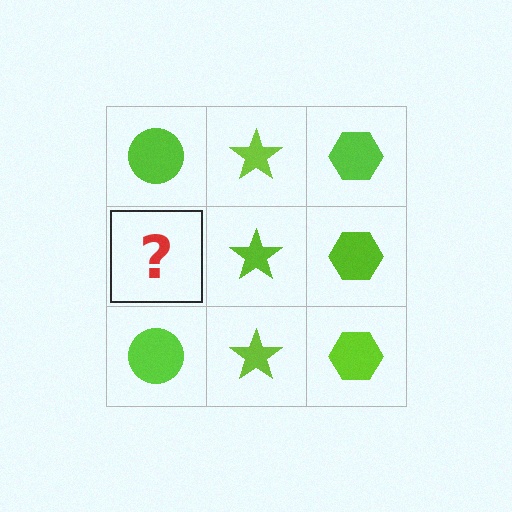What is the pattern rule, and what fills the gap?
The rule is that each column has a consistent shape. The gap should be filled with a lime circle.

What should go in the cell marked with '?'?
The missing cell should contain a lime circle.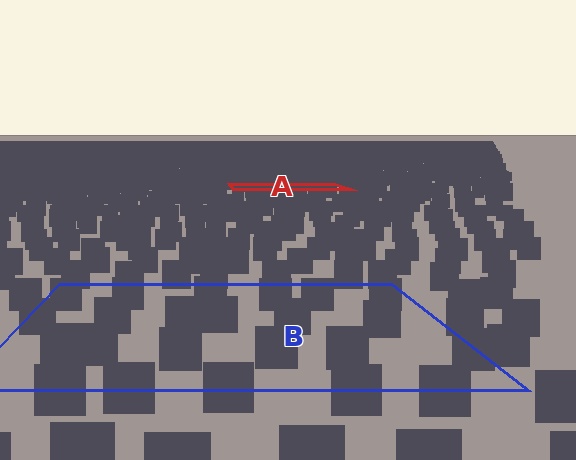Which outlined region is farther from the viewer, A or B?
Region A is farther from the viewer — the texture elements inside it appear smaller and more densely packed.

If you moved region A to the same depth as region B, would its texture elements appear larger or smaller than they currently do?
They would appear larger. At a closer depth, the same texture elements are projected at a bigger on-screen size.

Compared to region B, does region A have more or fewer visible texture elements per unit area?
Region A has more texture elements per unit area — they are packed more densely because it is farther away.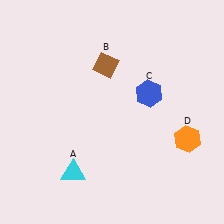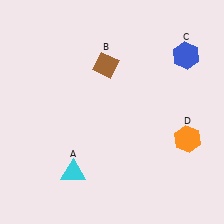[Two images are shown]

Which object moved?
The blue hexagon (C) moved up.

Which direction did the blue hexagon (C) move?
The blue hexagon (C) moved up.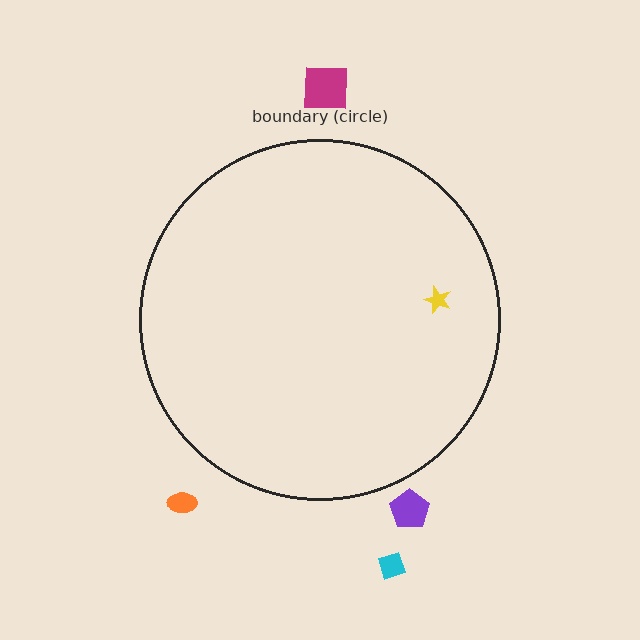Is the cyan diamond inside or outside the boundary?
Outside.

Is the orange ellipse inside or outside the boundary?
Outside.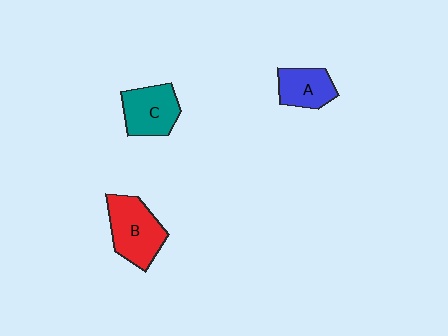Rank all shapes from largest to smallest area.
From largest to smallest: B (red), C (teal), A (blue).